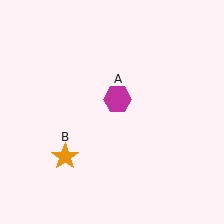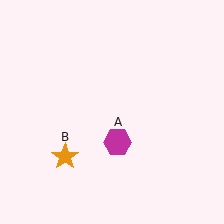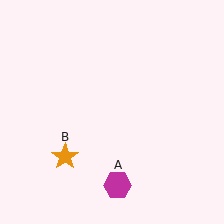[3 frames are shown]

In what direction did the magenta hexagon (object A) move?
The magenta hexagon (object A) moved down.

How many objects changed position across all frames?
1 object changed position: magenta hexagon (object A).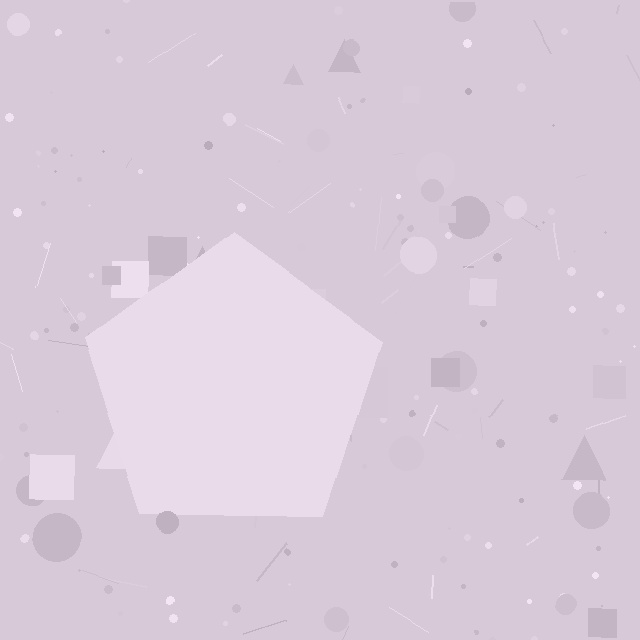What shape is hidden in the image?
A pentagon is hidden in the image.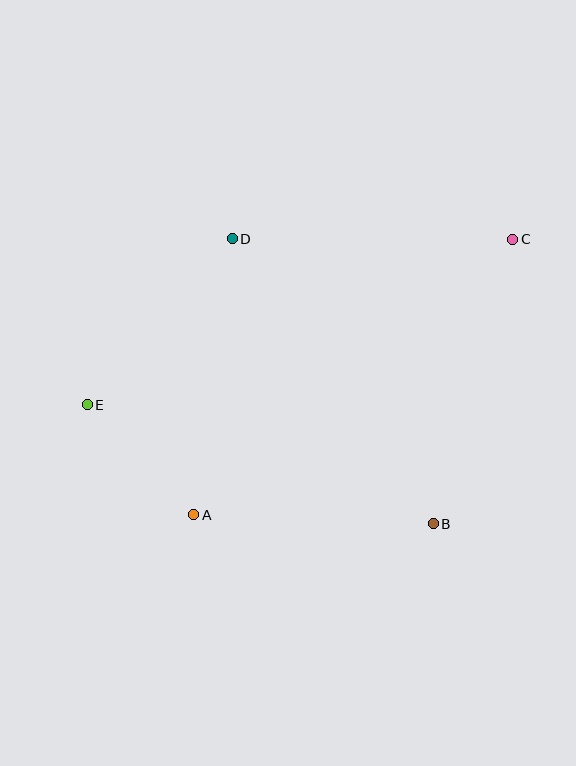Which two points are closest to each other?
Points A and E are closest to each other.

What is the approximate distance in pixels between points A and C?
The distance between A and C is approximately 421 pixels.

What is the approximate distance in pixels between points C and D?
The distance between C and D is approximately 281 pixels.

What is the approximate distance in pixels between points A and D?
The distance between A and D is approximately 279 pixels.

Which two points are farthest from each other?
Points C and E are farthest from each other.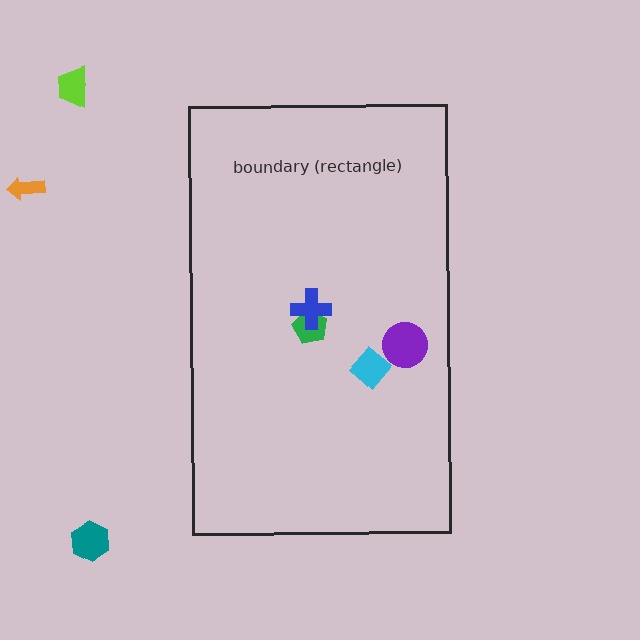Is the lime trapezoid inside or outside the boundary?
Outside.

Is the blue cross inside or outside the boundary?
Inside.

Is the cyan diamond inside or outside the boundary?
Inside.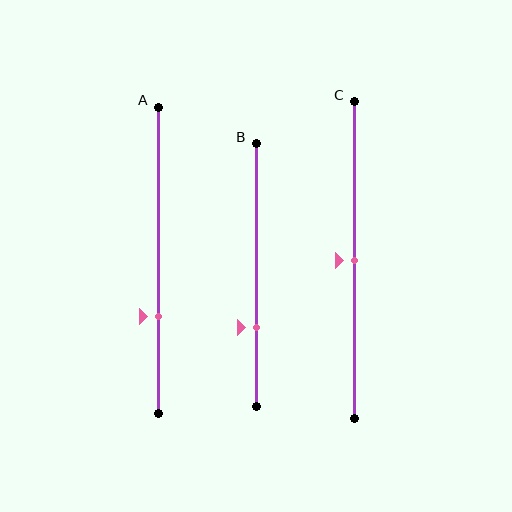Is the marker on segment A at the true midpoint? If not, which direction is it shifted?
No, the marker on segment A is shifted downward by about 19% of the segment length.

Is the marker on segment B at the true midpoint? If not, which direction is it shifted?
No, the marker on segment B is shifted downward by about 20% of the segment length.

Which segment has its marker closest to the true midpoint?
Segment C has its marker closest to the true midpoint.